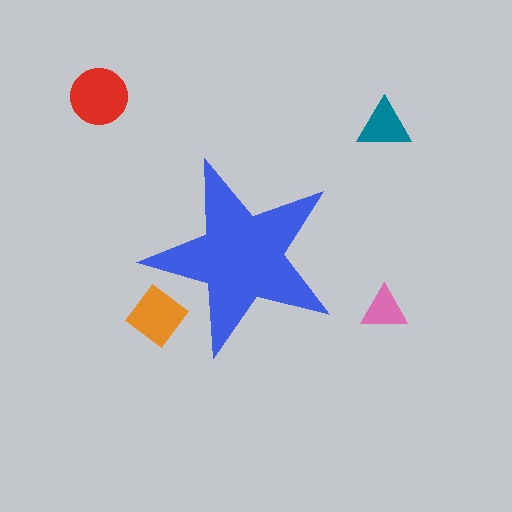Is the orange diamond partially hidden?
Yes, the orange diamond is partially hidden behind the blue star.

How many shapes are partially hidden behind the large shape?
1 shape is partially hidden.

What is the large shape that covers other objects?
A blue star.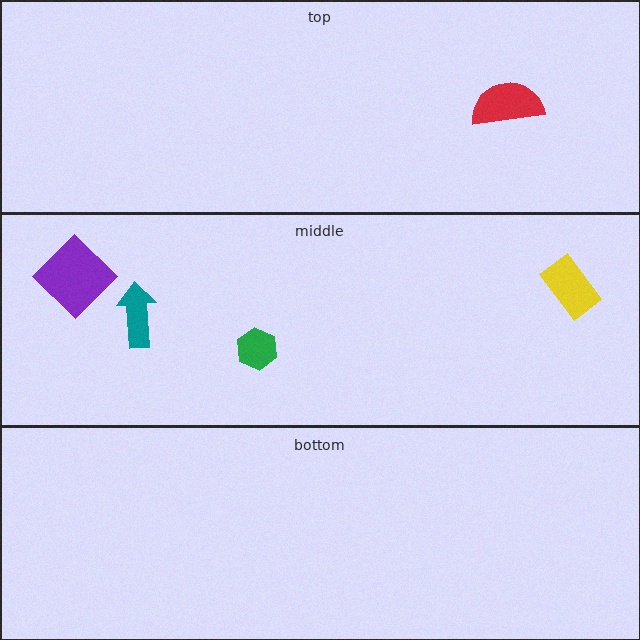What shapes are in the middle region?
The green hexagon, the purple diamond, the yellow rectangle, the teal arrow.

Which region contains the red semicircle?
The top region.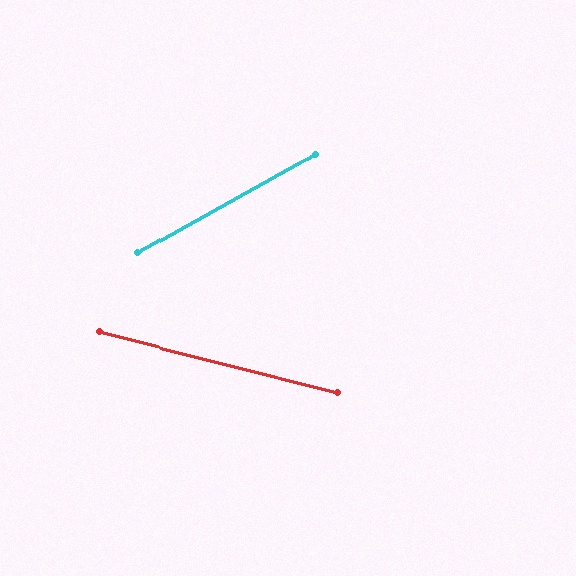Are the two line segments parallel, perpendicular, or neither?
Neither parallel nor perpendicular — they differ by about 43°.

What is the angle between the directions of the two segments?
Approximately 43 degrees.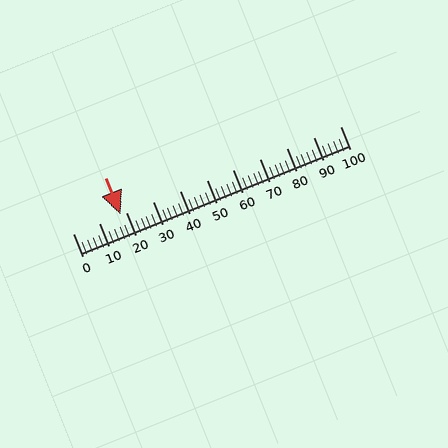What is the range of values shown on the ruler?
The ruler shows values from 0 to 100.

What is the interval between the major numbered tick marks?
The major tick marks are spaced 10 units apart.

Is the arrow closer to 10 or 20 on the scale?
The arrow is closer to 20.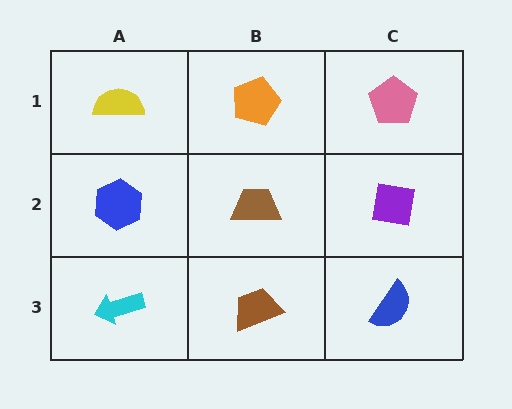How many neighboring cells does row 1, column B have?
3.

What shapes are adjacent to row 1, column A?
A blue hexagon (row 2, column A), an orange pentagon (row 1, column B).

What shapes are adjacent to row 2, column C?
A pink pentagon (row 1, column C), a blue semicircle (row 3, column C), a brown trapezoid (row 2, column B).